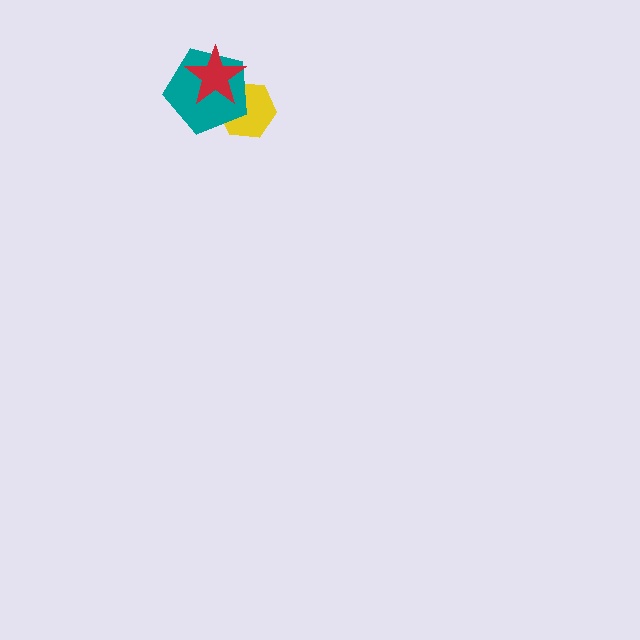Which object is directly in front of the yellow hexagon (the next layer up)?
The teal pentagon is directly in front of the yellow hexagon.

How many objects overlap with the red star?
2 objects overlap with the red star.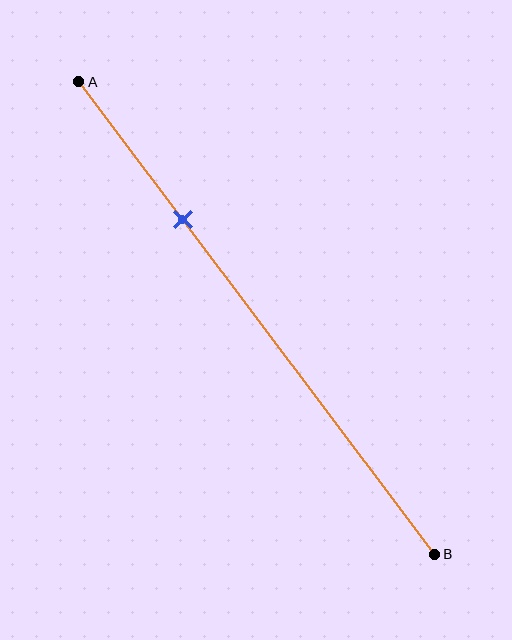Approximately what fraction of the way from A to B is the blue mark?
The blue mark is approximately 30% of the way from A to B.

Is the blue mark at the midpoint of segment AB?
No, the mark is at about 30% from A, not at the 50% midpoint.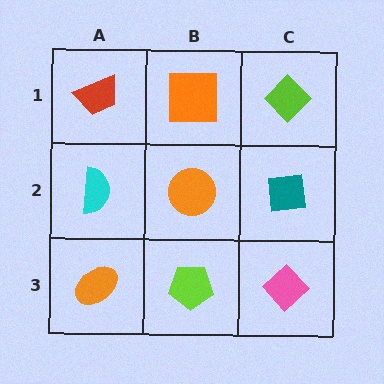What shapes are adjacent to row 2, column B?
An orange square (row 1, column B), a lime pentagon (row 3, column B), a cyan semicircle (row 2, column A), a teal square (row 2, column C).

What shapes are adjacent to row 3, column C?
A teal square (row 2, column C), a lime pentagon (row 3, column B).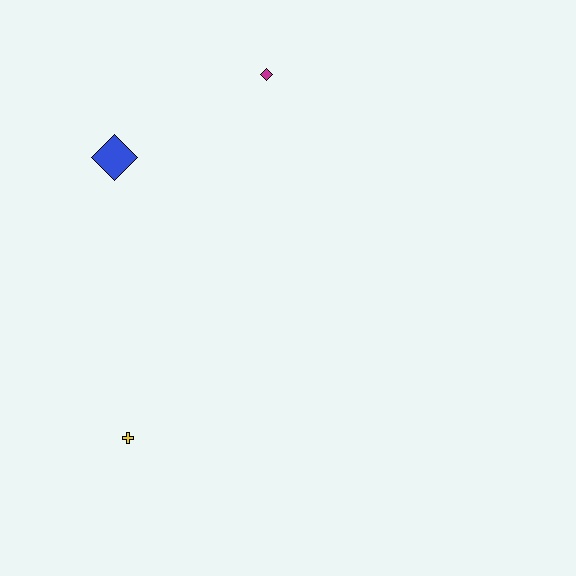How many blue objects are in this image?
There is 1 blue object.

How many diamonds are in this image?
There are 2 diamonds.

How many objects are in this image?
There are 3 objects.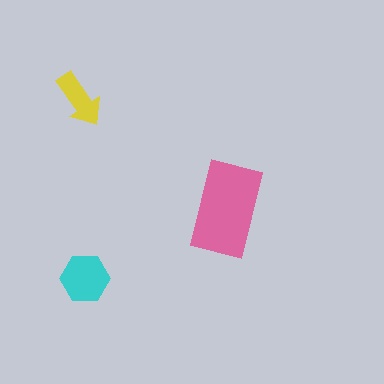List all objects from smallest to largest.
The yellow arrow, the cyan hexagon, the pink rectangle.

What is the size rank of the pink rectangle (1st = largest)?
1st.